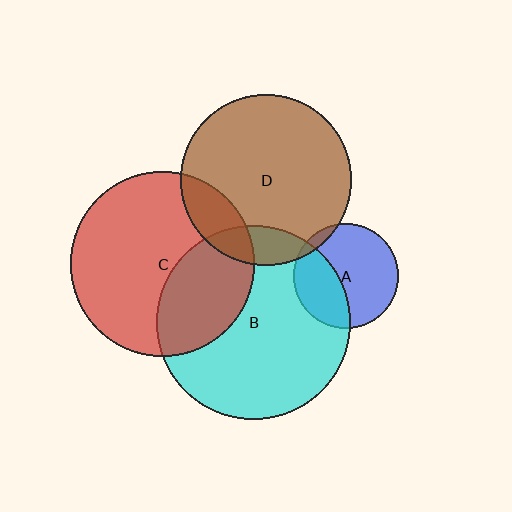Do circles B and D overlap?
Yes.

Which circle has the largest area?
Circle B (cyan).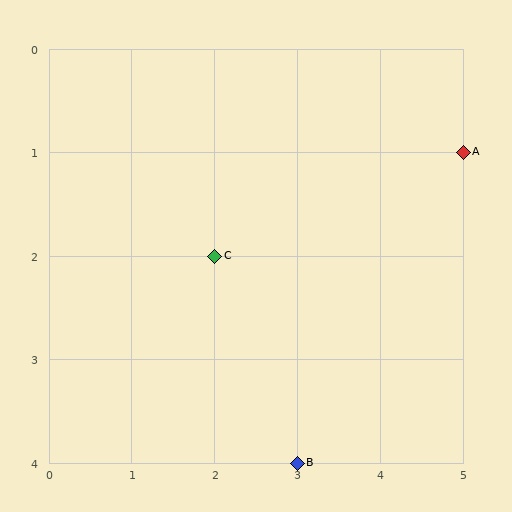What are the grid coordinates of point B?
Point B is at grid coordinates (3, 4).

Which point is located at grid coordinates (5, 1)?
Point A is at (5, 1).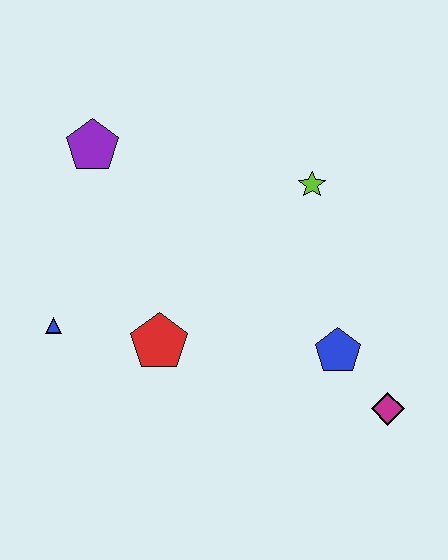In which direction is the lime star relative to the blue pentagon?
The lime star is above the blue pentagon.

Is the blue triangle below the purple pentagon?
Yes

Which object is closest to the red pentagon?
The blue triangle is closest to the red pentagon.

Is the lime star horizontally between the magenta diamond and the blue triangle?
Yes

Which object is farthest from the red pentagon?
The magenta diamond is farthest from the red pentagon.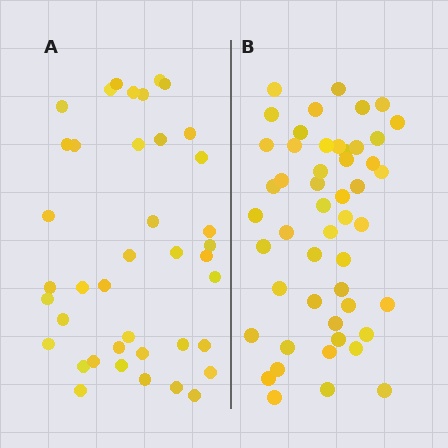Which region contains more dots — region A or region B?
Region B (the right region) has more dots.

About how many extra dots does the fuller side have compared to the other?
Region B has roughly 10 or so more dots than region A.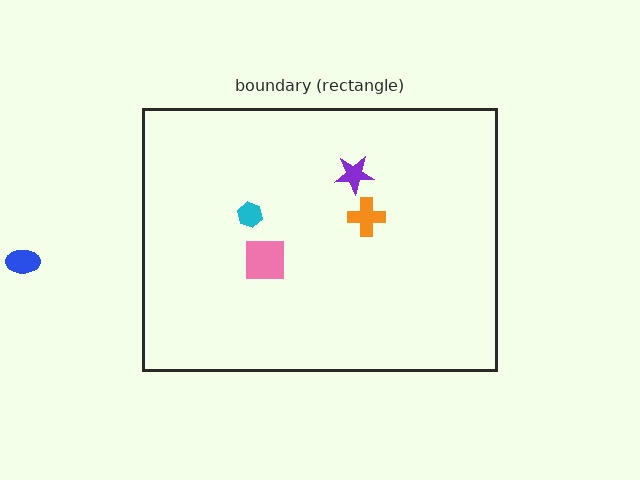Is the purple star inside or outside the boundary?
Inside.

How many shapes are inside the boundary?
4 inside, 1 outside.